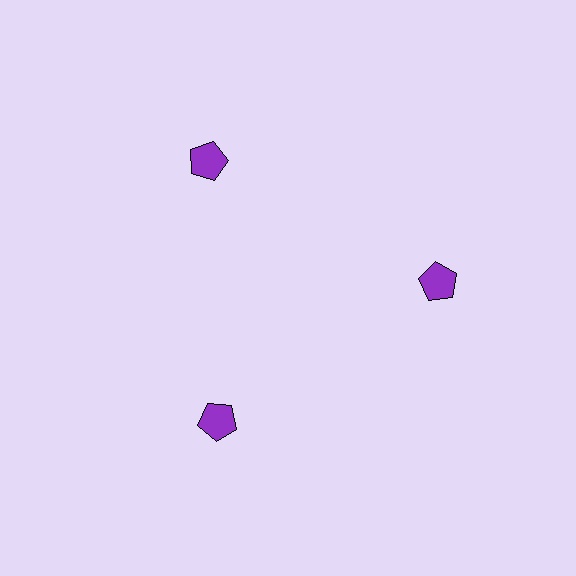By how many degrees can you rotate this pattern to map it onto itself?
The pattern maps onto itself every 120 degrees of rotation.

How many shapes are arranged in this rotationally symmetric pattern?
There are 3 shapes, arranged in 3 groups of 1.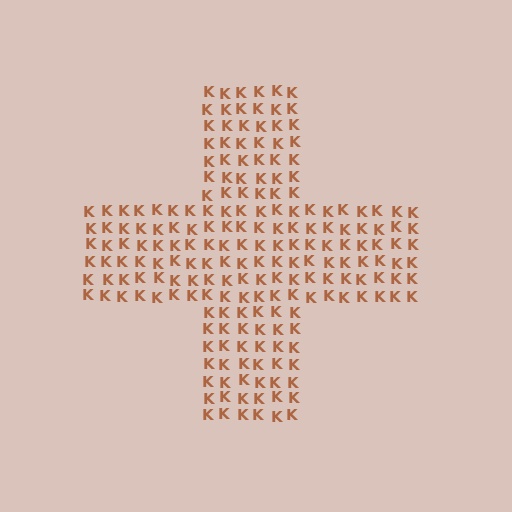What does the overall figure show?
The overall figure shows a cross.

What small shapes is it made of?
It is made of small letter K's.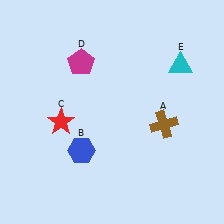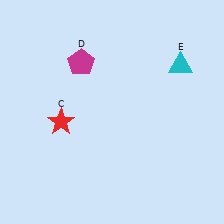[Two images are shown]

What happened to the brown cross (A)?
The brown cross (A) was removed in Image 2. It was in the bottom-right area of Image 1.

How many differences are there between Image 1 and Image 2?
There are 2 differences between the two images.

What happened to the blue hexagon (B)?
The blue hexagon (B) was removed in Image 2. It was in the bottom-left area of Image 1.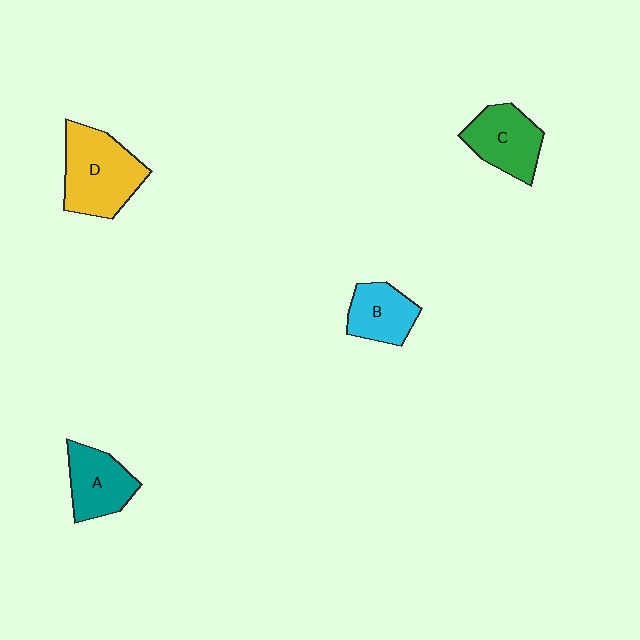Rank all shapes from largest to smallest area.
From largest to smallest: D (yellow), C (green), A (teal), B (cyan).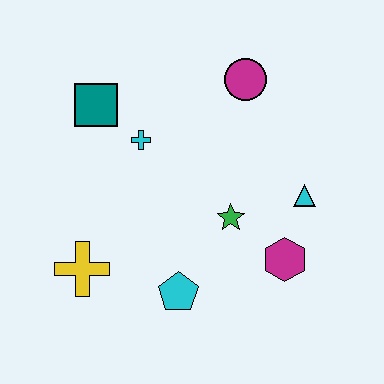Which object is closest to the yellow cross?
The cyan pentagon is closest to the yellow cross.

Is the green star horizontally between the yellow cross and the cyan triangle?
Yes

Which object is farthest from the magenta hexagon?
The teal square is farthest from the magenta hexagon.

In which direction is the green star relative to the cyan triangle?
The green star is to the left of the cyan triangle.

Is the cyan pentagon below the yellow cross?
Yes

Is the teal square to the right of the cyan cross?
No